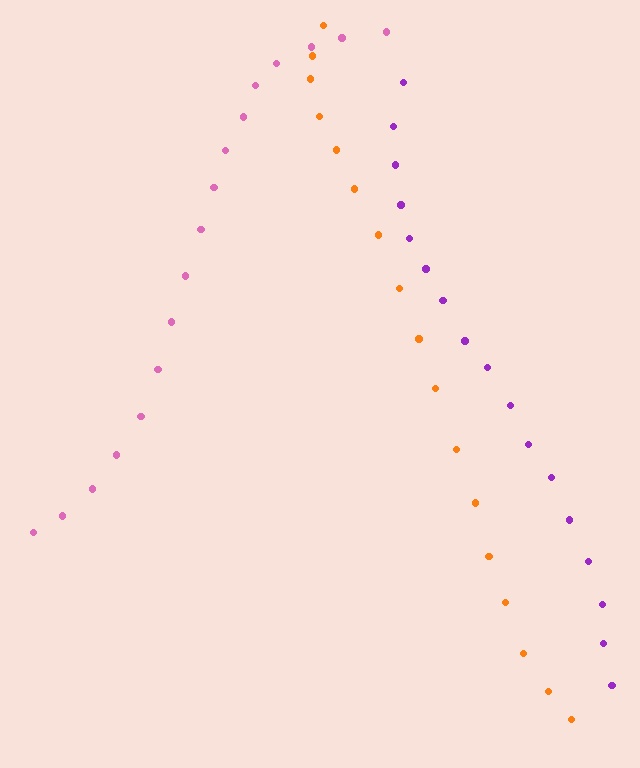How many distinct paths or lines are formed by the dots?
There are 3 distinct paths.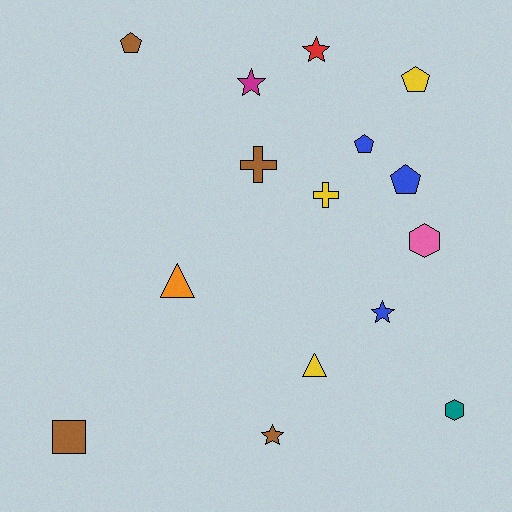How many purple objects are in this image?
There are no purple objects.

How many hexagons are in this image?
There are 2 hexagons.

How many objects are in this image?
There are 15 objects.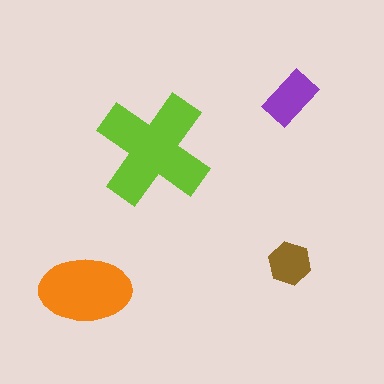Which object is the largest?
The lime cross.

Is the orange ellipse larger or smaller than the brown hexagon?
Larger.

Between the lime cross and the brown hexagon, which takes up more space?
The lime cross.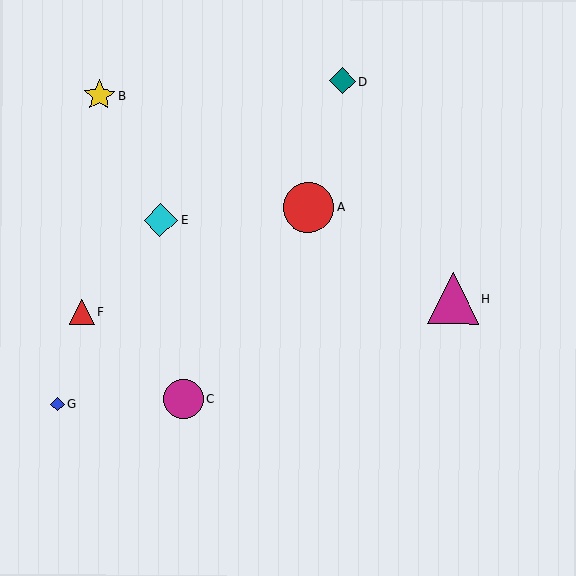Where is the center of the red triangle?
The center of the red triangle is at (82, 312).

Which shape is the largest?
The magenta triangle (labeled H) is the largest.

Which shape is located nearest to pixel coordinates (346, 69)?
The teal diamond (labeled D) at (342, 81) is nearest to that location.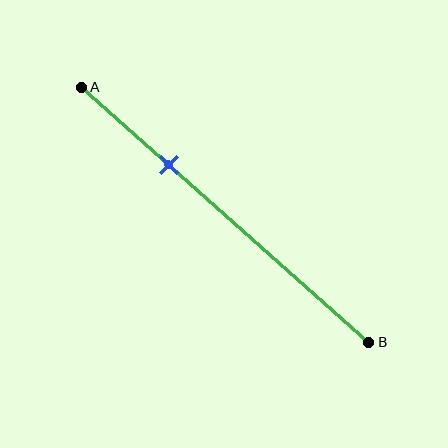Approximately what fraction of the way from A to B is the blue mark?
The blue mark is approximately 30% of the way from A to B.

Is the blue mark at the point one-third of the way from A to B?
Yes, the mark is approximately at the one-third point.